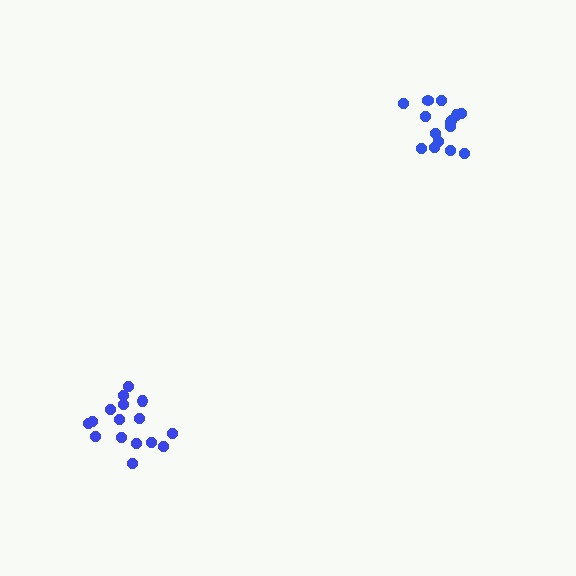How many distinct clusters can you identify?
There are 2 distinct clusters.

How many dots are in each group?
Group 1: 16 dots, Group 2: 15 dots (31 total).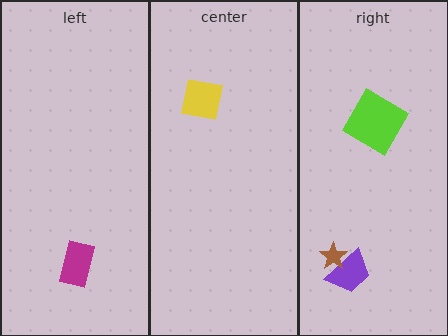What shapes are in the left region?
The magenta rectangle.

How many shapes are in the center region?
1.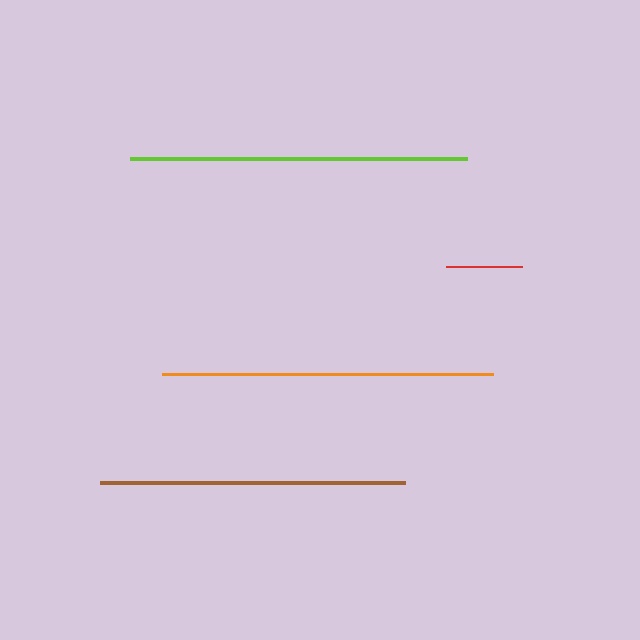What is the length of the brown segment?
The brown segment is approximately 305 pixels long.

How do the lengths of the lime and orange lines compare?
The lime and orange lines are approximately the same length.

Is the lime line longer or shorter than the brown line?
The lime line is longer than the brown line.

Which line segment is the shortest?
The red line is the shortest at approximately 76 pixels.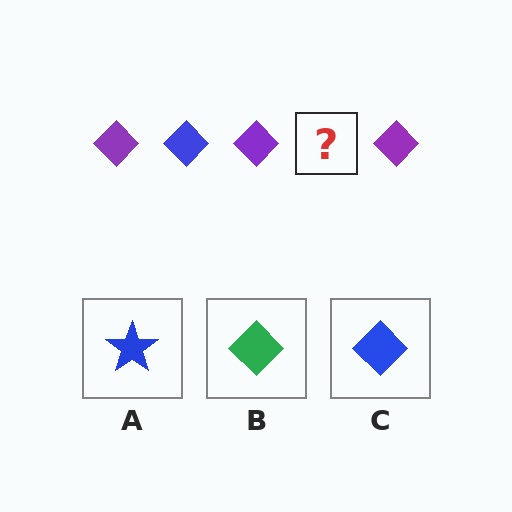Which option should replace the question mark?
Option C.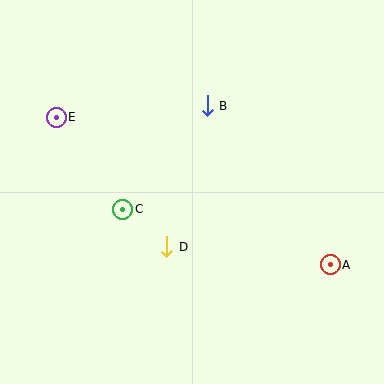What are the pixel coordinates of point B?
Point B is at (207, 106).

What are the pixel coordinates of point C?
Point C is at (123, 209).